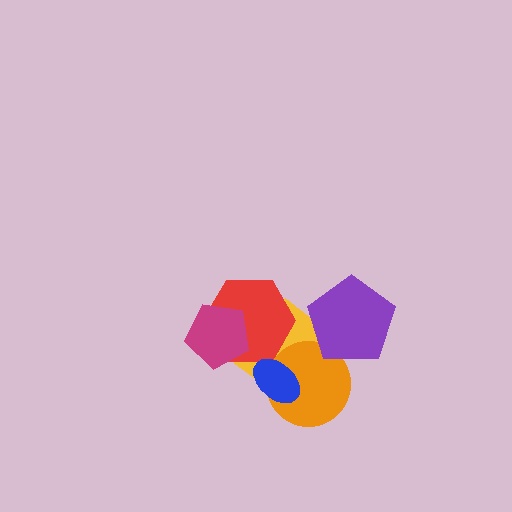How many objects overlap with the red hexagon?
2 objects overlap with the red hexagon.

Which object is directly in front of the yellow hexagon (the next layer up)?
The red hexagon is directly in front of the yellow hexagon.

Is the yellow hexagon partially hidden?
Yes, it is partially covered by another shape.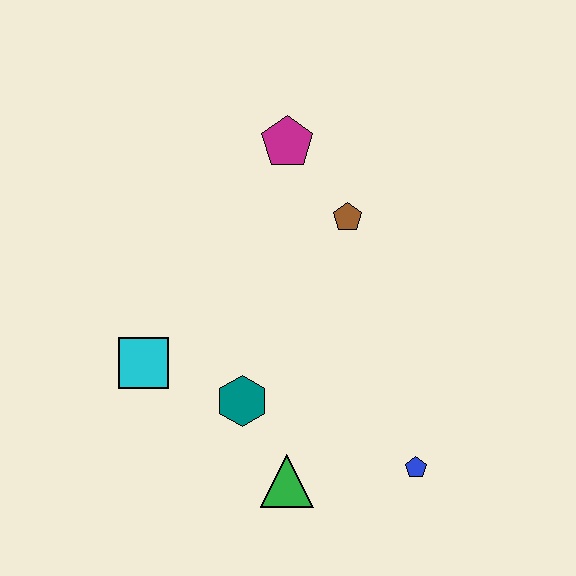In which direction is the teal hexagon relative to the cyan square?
The teal hexagon is to the right of the cyan square.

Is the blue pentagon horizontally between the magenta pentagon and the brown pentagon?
No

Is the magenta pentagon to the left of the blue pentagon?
Yes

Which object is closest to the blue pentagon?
The green triangle is closest to the blue pentagon.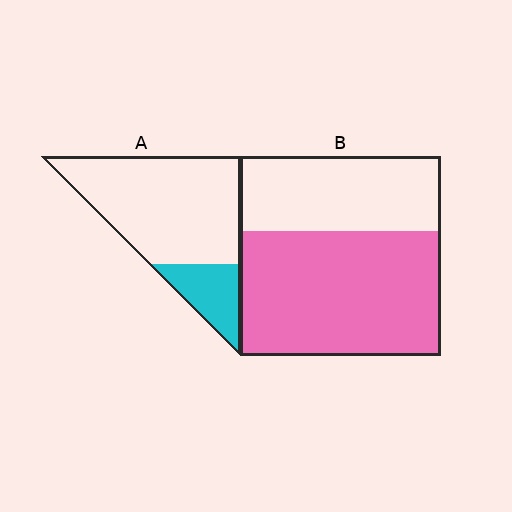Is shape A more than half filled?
No.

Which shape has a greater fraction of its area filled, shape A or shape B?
Shape B.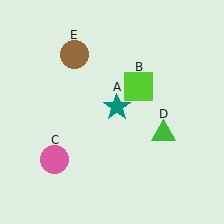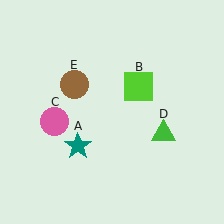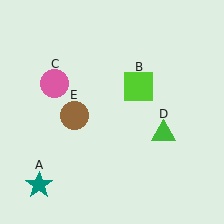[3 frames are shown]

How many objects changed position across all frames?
3 objects changed position: teal star (object A), pink circle (object C), brown circle (object E).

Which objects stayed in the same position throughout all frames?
Lime square (object B) and green triangle (object D) remained stationary.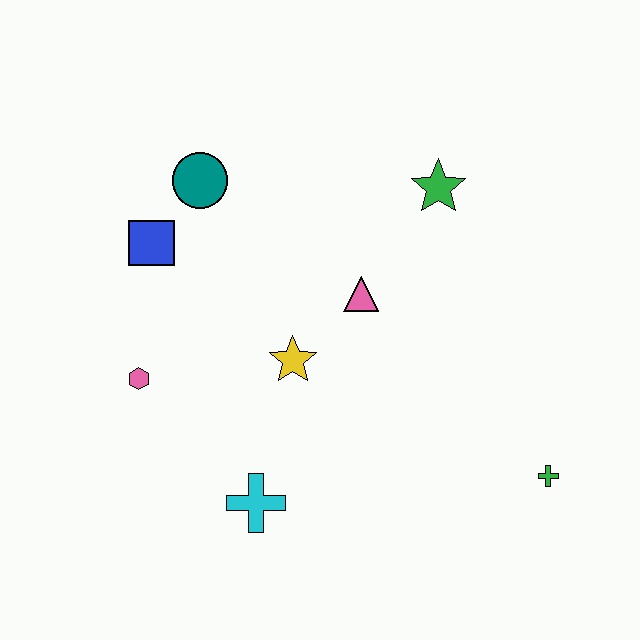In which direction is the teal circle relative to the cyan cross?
The teal circle is above the cyan cross.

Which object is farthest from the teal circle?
The green cross is farthest from the teal circle.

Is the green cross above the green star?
No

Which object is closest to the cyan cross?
The yellow star is closest to the cyan cross.